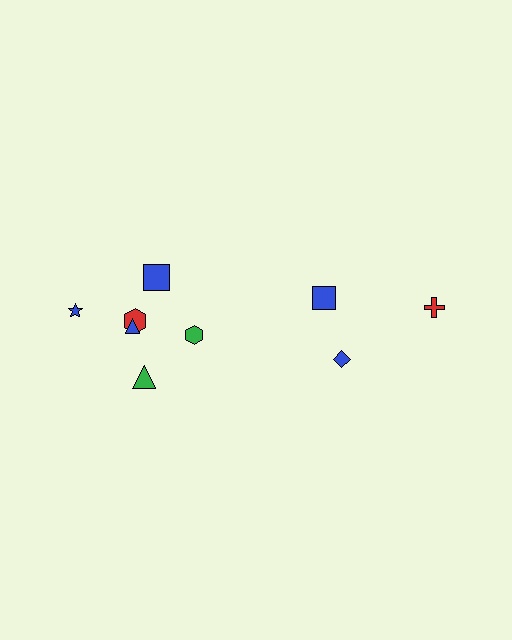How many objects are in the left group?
There are 6 objects.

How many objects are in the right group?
There are 3 objects.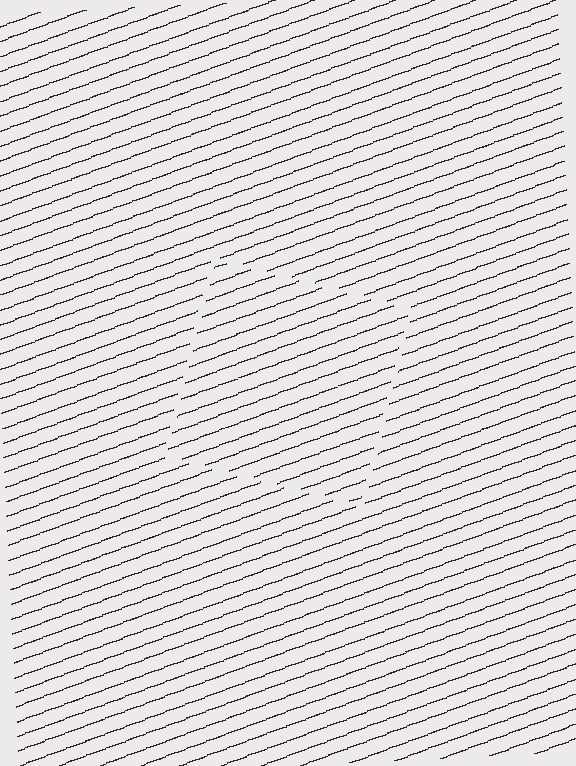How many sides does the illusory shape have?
4 sides — the line-ends trace a square.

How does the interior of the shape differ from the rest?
The interior of the shape contains the same grating, shifted by half a period — the contour is defined by the phase discontinuity where line-ends from the inner and outer gratings abut.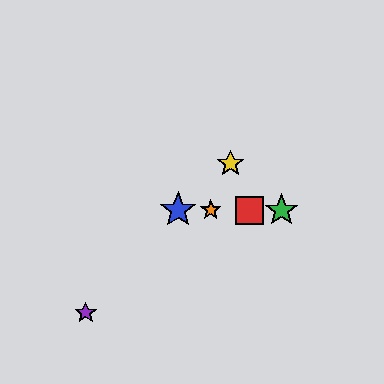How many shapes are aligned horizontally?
4 shapes (the red square, the blue star, the green star, the orange star) are aligned horizontally.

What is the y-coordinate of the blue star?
The blue star is at y≈210.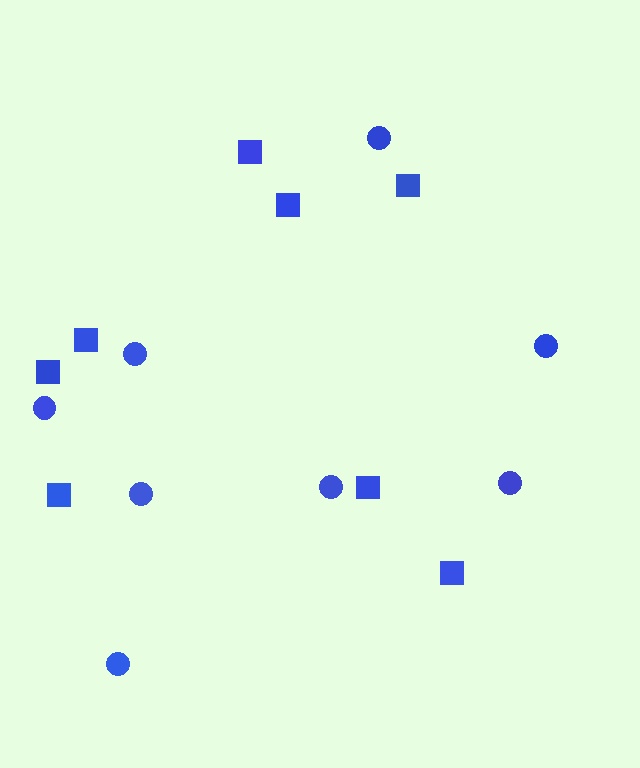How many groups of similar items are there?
There are 2 groups: one group of squares (8) and one group of circles (8).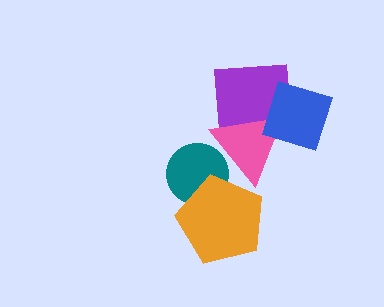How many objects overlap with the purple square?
2 objects overlap with the purple square.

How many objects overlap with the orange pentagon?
2 objects overlap with the orange pentagon.